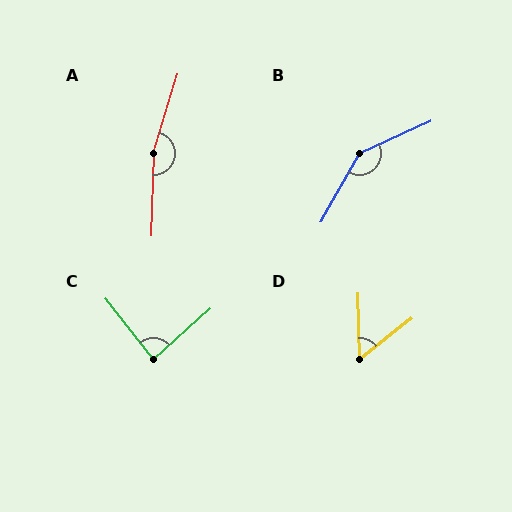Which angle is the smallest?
D, at approximately 52 degrees.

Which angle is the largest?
A, at approximately 165 degrees.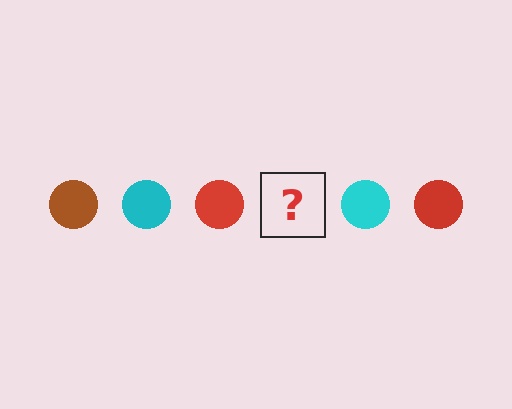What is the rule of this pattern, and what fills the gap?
The rule is that the pattern cycles through brown, cyan, red circles. The gap should be filled with a brown circle.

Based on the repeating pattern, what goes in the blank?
The blank should be a brown circle.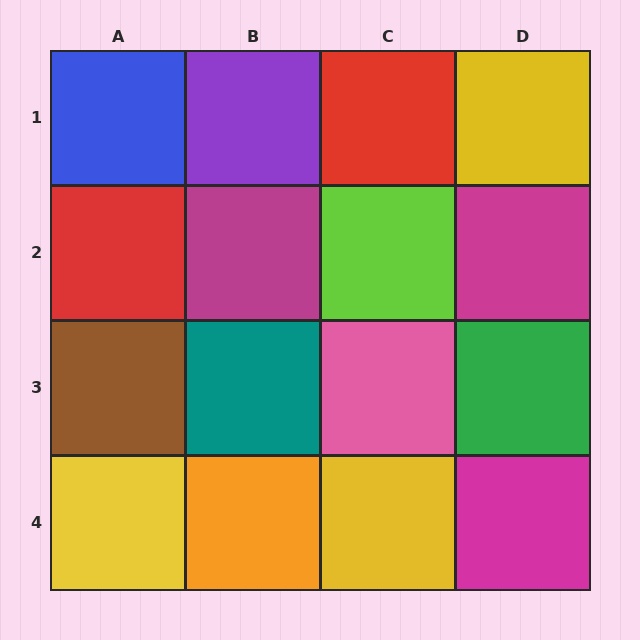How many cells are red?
2 cells are red.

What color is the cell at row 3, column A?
Brown.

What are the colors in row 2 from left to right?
Red, magenta, lime, magenta.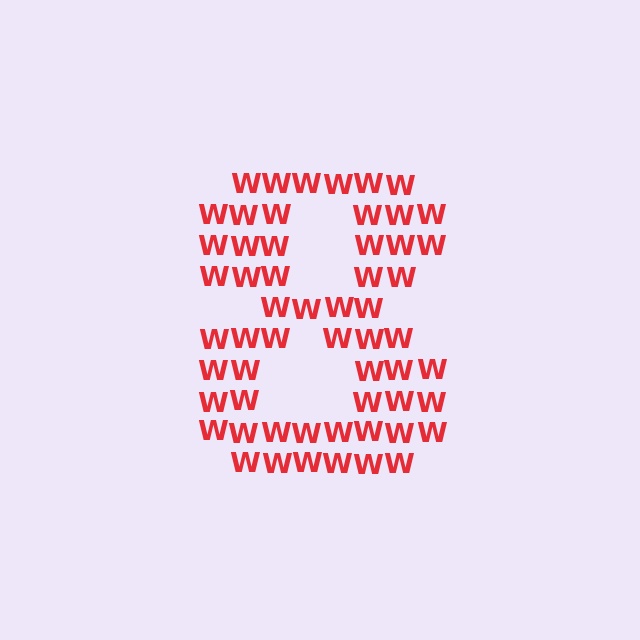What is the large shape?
The large shape is the digit 8.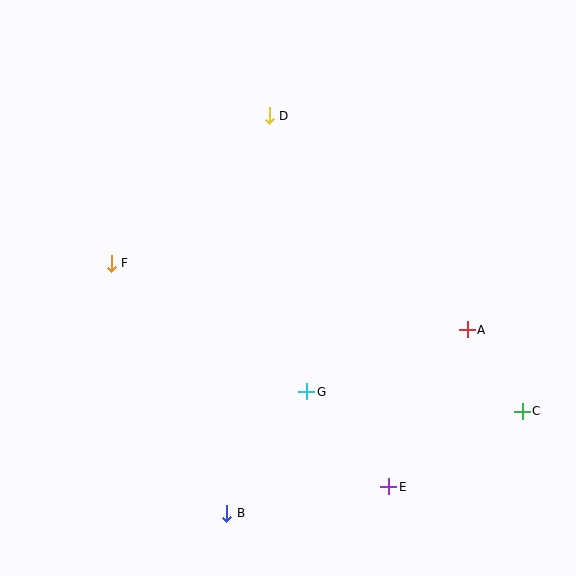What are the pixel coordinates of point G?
Point G is at (307, 392).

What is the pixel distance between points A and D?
The distance between A and D is 292 pixels.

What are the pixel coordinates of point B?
Point B is at (227, 513).